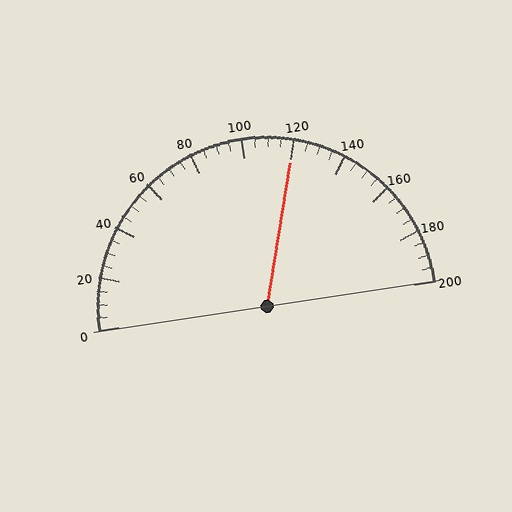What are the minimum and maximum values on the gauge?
The gauge ranges from 0 to 200.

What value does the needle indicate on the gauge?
The needle indicates approximately 120.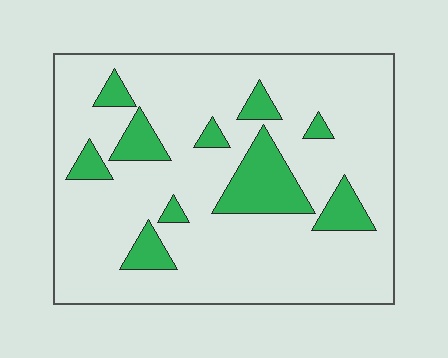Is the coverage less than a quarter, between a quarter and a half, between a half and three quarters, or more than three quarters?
Less than a quarter.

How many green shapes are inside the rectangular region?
10.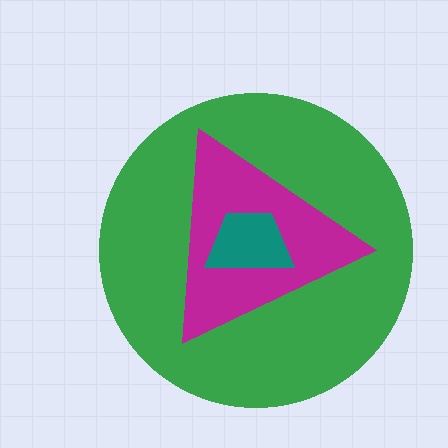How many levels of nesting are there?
3.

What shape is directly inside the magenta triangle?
The teal trapezoid.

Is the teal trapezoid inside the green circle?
Yes.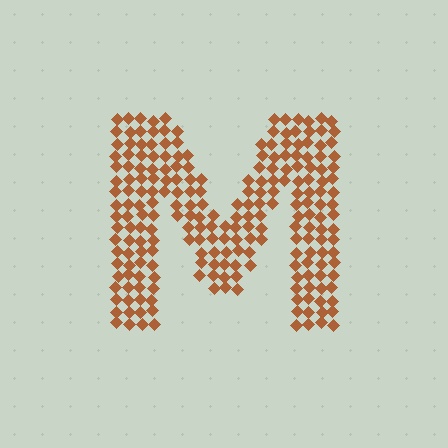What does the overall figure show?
The overall figure shows the letter M.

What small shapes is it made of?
It is made of small diamonds.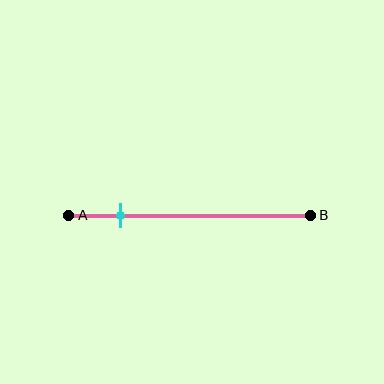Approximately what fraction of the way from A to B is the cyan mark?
The cyan mark is approximately 20% of the way from A to B.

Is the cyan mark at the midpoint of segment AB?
No, the mark is at about 20% from A, not at the 50% midpoint.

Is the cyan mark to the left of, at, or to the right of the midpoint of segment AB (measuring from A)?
The cyan mark is to the left of the midpoint of segment AB.